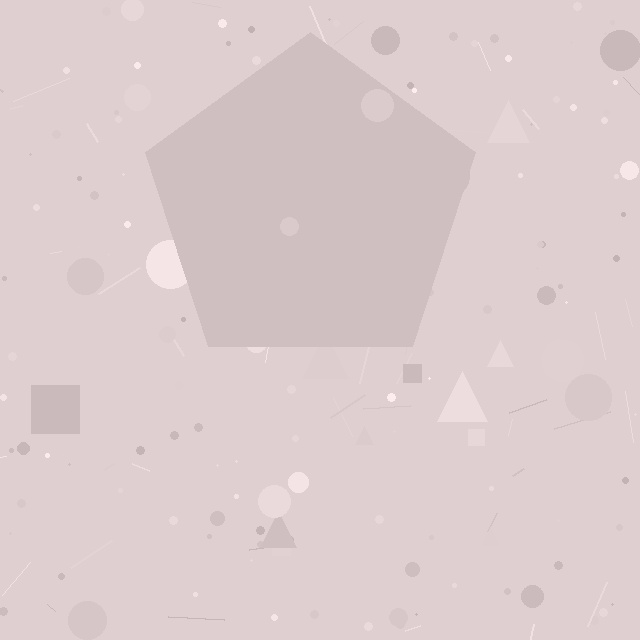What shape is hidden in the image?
A pentagon is hidden in the image.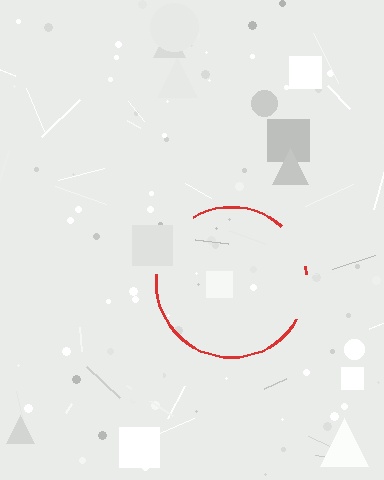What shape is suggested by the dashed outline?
The dashed outline suggests a circle.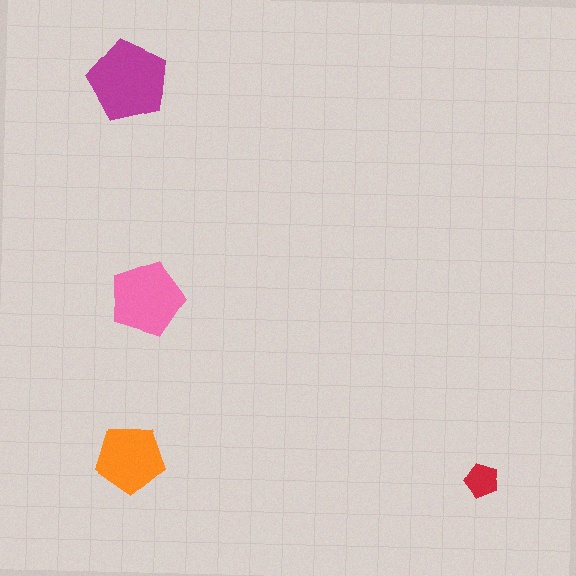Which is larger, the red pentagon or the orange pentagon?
The orange one.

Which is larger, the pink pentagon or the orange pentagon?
The pink one.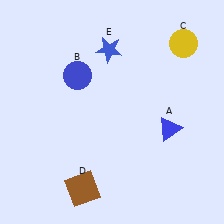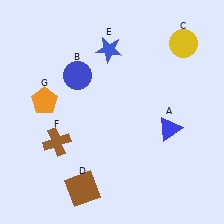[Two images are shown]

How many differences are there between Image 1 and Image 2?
There are 2 differences between the two images.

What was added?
A brown cross (F), an orange pentagon (G) were added in Image 2.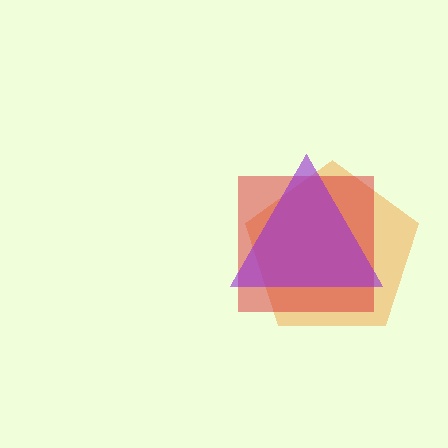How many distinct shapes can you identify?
There are 3 distinct shapes: an orange pentagon, a red square, a purple triangle.